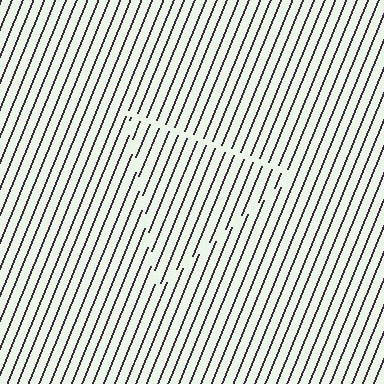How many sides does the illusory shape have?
3 sides — the line-ends trace a triangle.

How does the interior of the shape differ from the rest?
The interior of the shape contains the same grating, shifted by half a period — the contour is defined by the phase discontinuity where line-ends from the inner and outer gratings abut.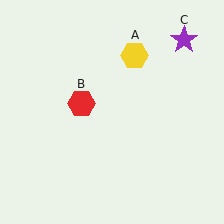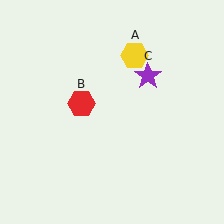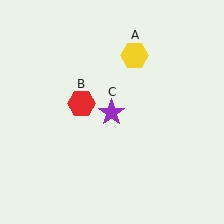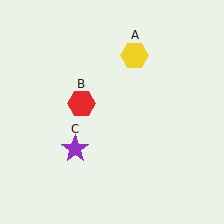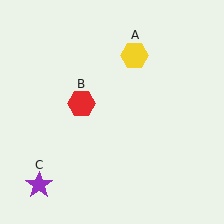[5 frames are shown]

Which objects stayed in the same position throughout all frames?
Yellow hexagon (object A) and red hexagon (object B) remained stationary.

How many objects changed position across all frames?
1 object changed position: purple star (object C).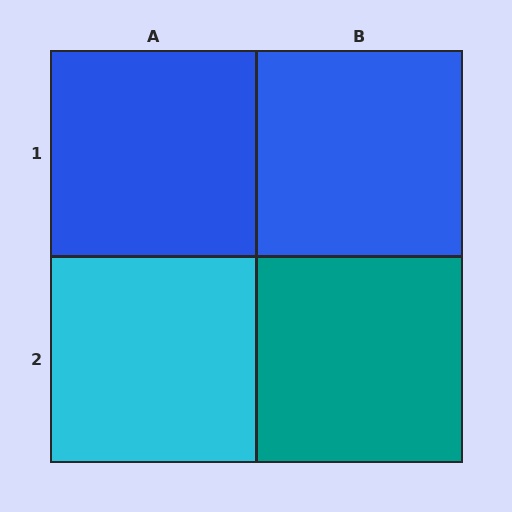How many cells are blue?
2 cells are blue.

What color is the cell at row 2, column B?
Teal.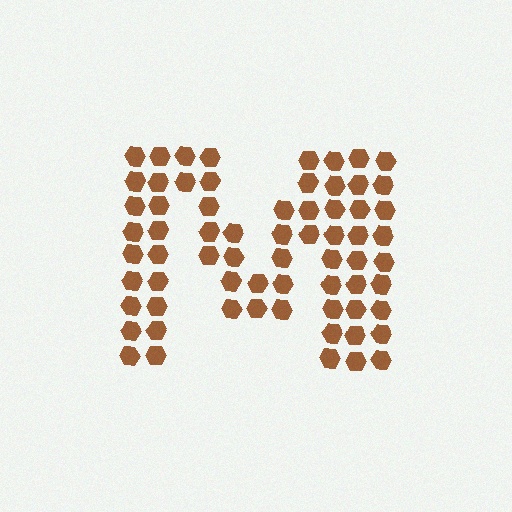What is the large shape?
The large shape is the letter M.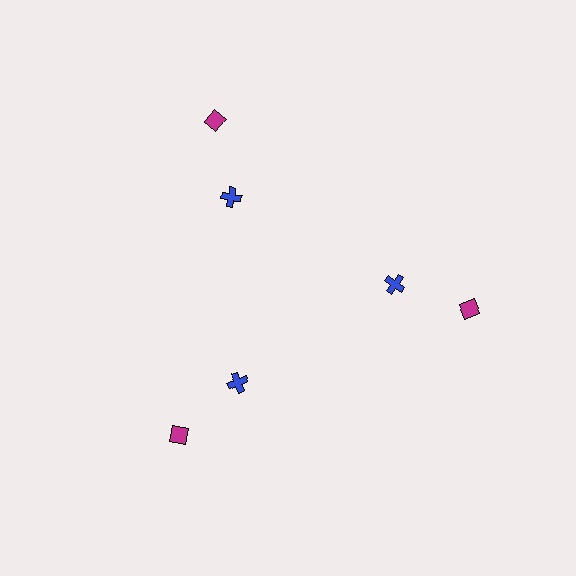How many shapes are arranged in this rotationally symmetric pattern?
There are 6 shapes, arranged in 3 groups of 2.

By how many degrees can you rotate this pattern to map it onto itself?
The pattern maps onto itself every 120 degrees of rotation.